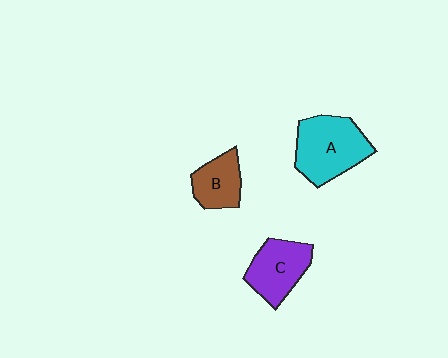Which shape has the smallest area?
Shape B (brown).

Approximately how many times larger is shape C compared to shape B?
Approximately 1.3 times.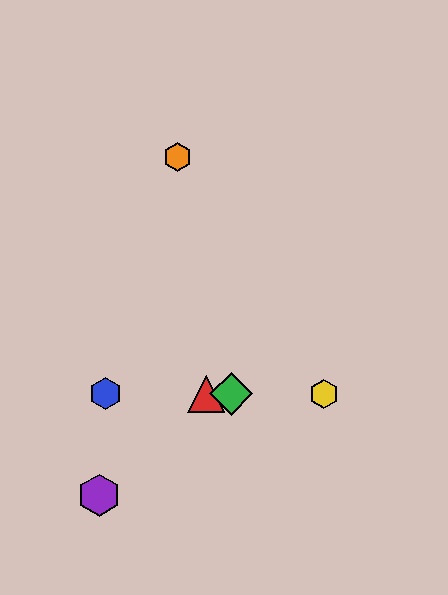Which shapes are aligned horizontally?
The red triangle, the blue hexagon, the green diamond, the yellow hexagon are aligned horizontally.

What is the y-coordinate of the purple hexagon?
The purple hexagon is at y≈495.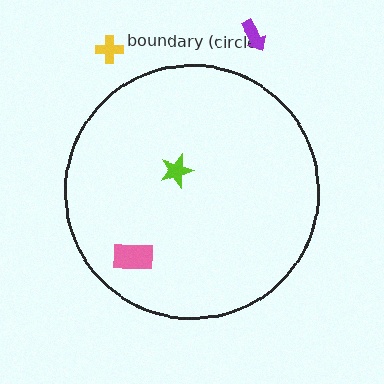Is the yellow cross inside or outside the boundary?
Outside.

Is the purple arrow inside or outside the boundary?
Outside.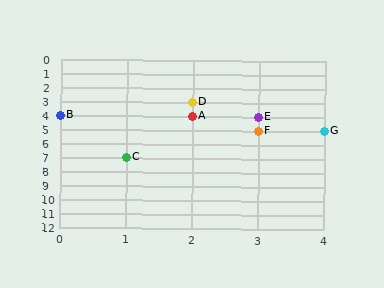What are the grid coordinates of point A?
Point A is at grid coordinates (2, 4).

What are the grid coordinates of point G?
Point G is at grid coordinates (4, 5).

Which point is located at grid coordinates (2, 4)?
Point A is at (2, 4).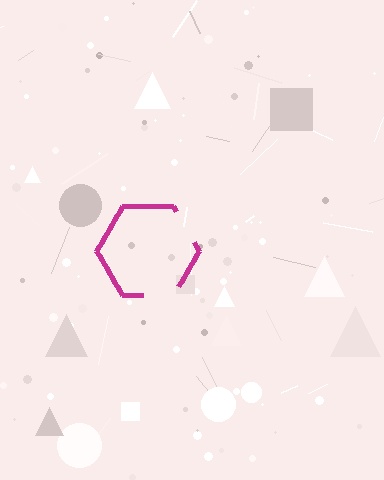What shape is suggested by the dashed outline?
The dashed outline suggests a hexagon.